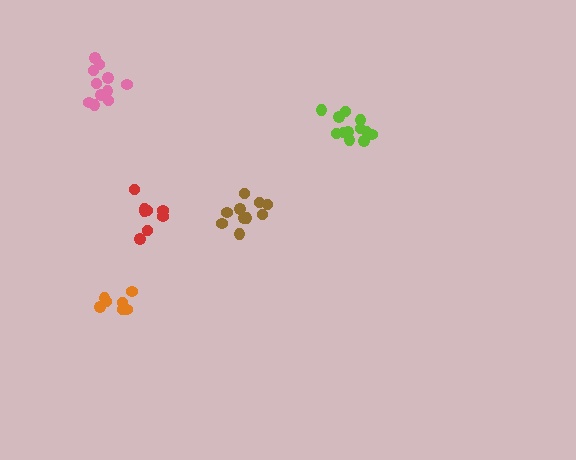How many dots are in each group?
Group 1: 11 dots, Group 2: 10 dots, Group 3: 8 dots, Group 4: 7 dots, Group 5: 12 dots (48 total).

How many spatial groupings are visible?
There are 5 spatial groupings.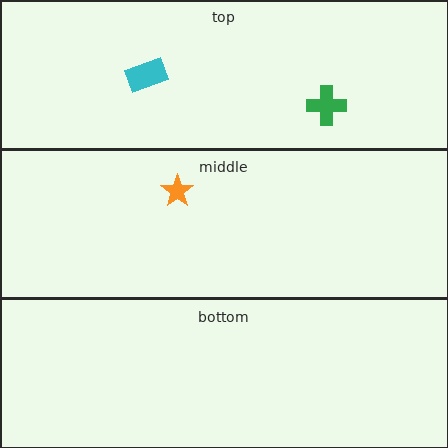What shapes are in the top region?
The cyan rectangle, the green cross.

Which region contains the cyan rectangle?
The top region.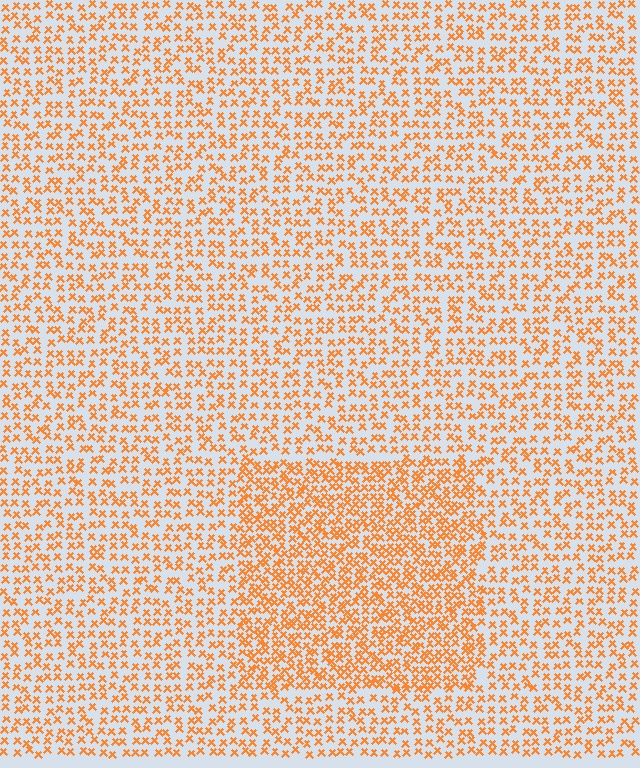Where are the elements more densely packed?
The elements are more densely packed inside the rectangle boundary.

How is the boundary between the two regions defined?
The boundary is defined by a change in element density (approximately 1.7x ratio). All elements are the same color, size, and shape.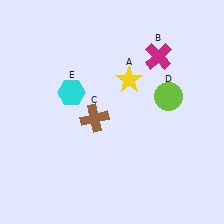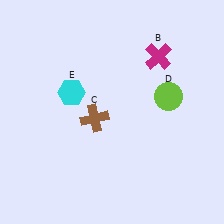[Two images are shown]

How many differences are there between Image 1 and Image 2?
There is 1 difference between the two images.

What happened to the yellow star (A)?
The yellow star (A) was removed in Image 2. It was in the top-right area of Image 1.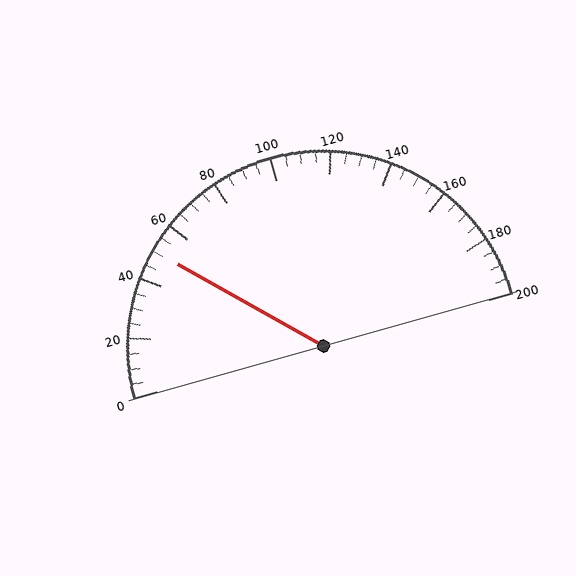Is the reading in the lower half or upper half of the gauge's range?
The reading is in the lower half of the range (0 to 200).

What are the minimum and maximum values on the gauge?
The gauge ranges from 0 to 200.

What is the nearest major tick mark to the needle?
The nearest major tick mark is 40.